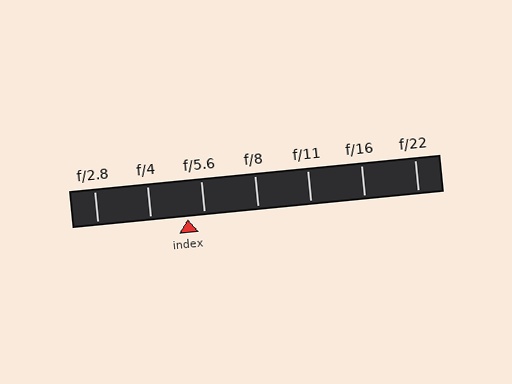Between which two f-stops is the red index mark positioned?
The index mark is between f/4 and f/5.6.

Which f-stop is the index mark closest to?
The index mark is closest to f/5.6.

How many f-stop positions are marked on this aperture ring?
There are 7 f-stop positions marked.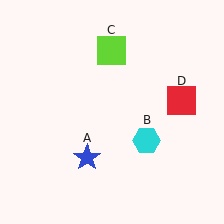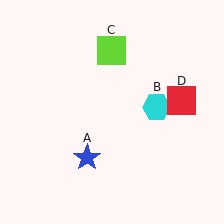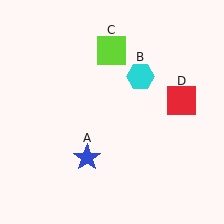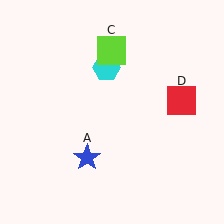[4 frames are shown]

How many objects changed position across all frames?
1 object changed position: cyan hexagon (object B).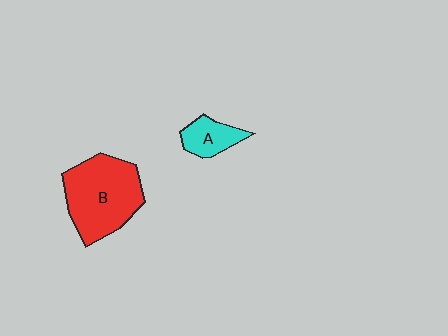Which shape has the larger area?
Shape B (red).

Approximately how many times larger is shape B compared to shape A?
Approximately 2.9 times.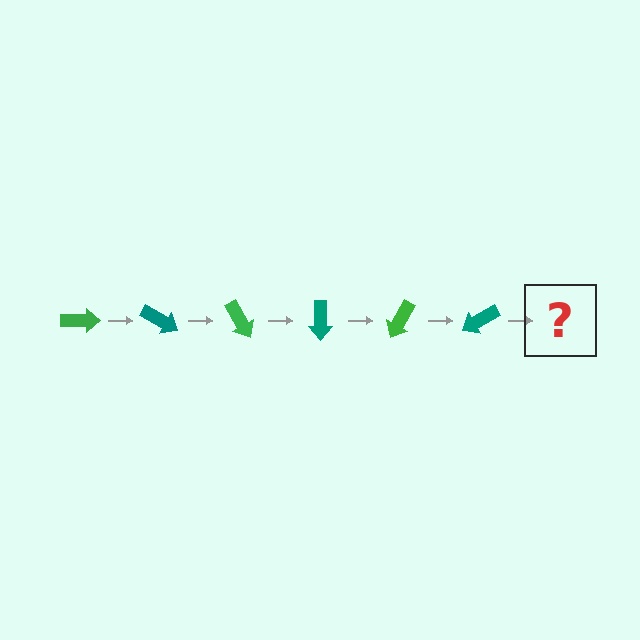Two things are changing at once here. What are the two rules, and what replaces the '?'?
The two rules are that it rotates 30 degrees each step and the color cycles through green and teal. The '?' should be a green arrow, rotated 180 degrees from the start.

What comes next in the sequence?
The next element should be a green arrow, rotated 180 degrees from the start.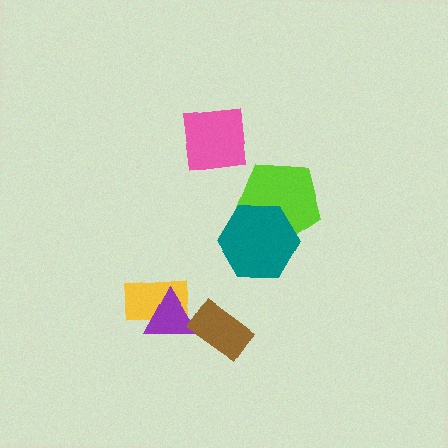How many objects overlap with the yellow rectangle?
1 object overlaps with the yellow rectangle.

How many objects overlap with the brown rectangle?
1 object overlaps with the brown rectangle.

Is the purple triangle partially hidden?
Yes, it is partially covered by another shape.